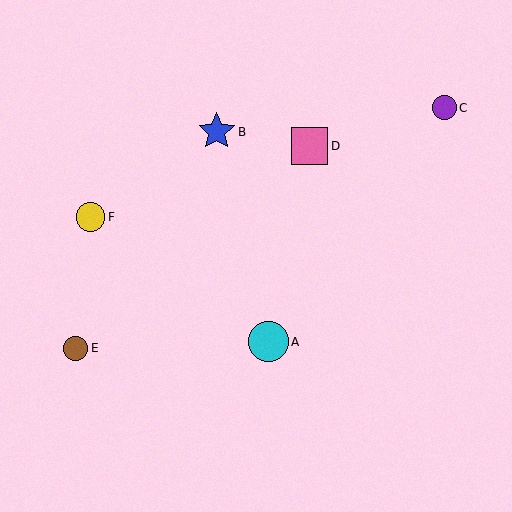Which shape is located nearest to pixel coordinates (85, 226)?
The yellow circle (labeled F) at (91, 217) is nearest to that location.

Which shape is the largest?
The cyan circle (labeled A) is the largest.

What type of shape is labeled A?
Shape A is a cyan circle.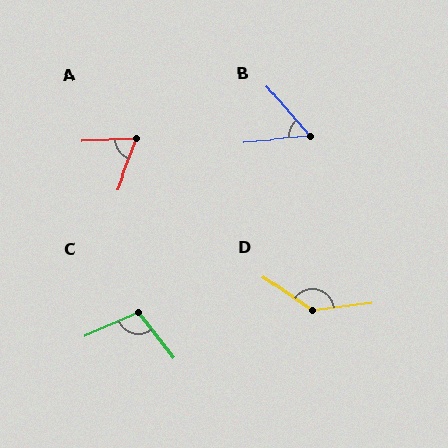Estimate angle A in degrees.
Approximately 66 degrees.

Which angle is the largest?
D, at approximately 138 degrees.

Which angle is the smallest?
B, at approximately 54 degrees.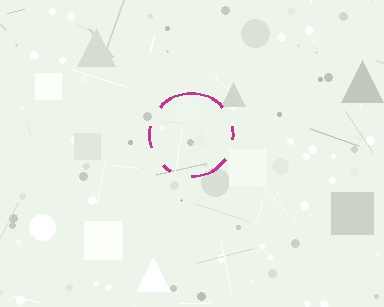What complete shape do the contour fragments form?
The contour fragments form a circle.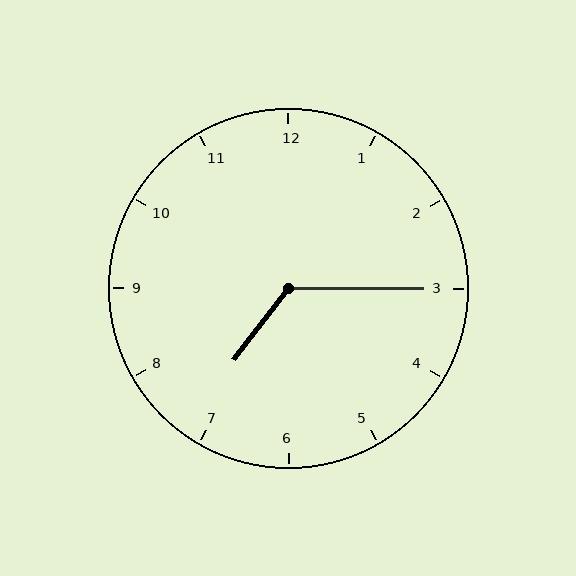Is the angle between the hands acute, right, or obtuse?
It is obtuse.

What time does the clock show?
7:15.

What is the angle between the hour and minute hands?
Approximately 128 degrees.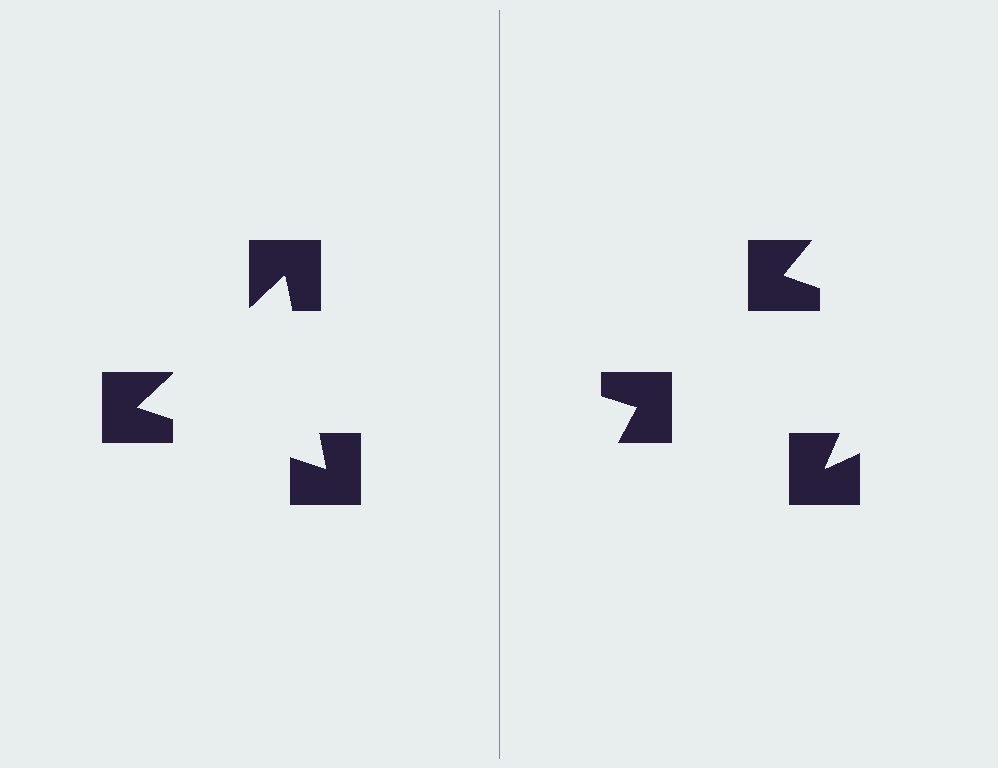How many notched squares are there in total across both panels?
6 — 3 on each side.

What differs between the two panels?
The notched squares are positioned identically on both sides; only the wedge orientations differ. On the left they align to a triangle; on the right they are misaligned.